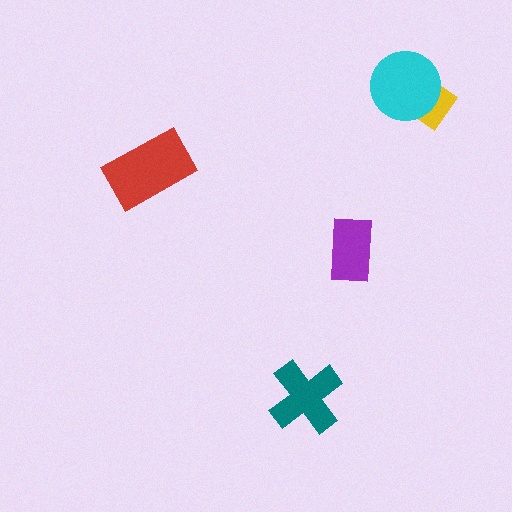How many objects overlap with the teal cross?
0 objects overlap with the teal cross.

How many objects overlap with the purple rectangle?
0 objects overlap with the purple rectangle.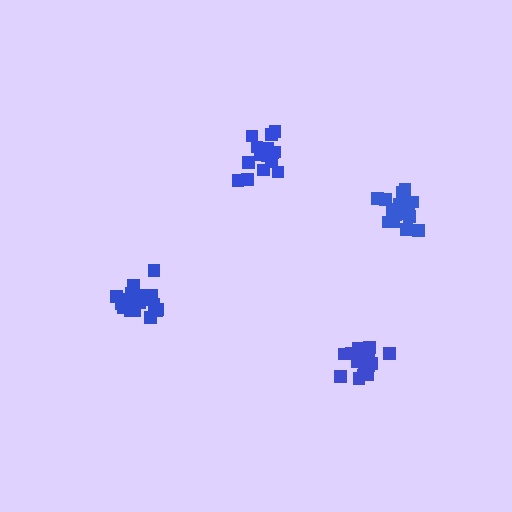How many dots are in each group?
Group 1: 18 dots, Group 2: 19 dots, Group 3: 16 dots, Group 4: 20 dots (73 total).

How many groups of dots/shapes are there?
There are 4 groups.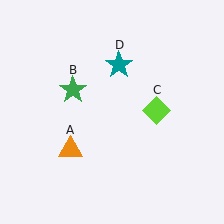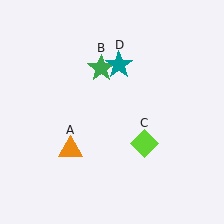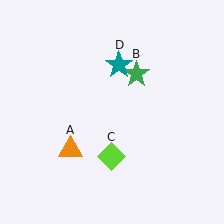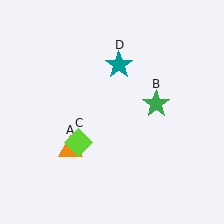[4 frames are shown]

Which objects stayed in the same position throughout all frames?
Orange triangle (object A) and teal star (object D) remained stationary.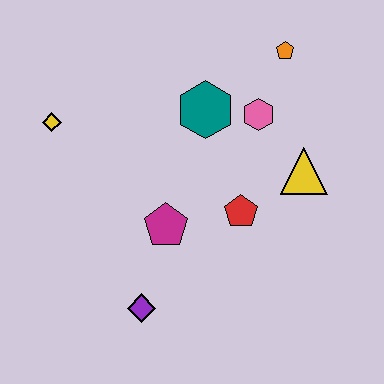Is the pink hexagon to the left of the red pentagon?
No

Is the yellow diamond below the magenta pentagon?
No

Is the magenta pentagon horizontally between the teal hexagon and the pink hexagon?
No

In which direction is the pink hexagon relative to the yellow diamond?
The pink hexagon is to the right of the yellow diamond.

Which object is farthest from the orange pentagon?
The purple diamond is farthest from the orange pentagon.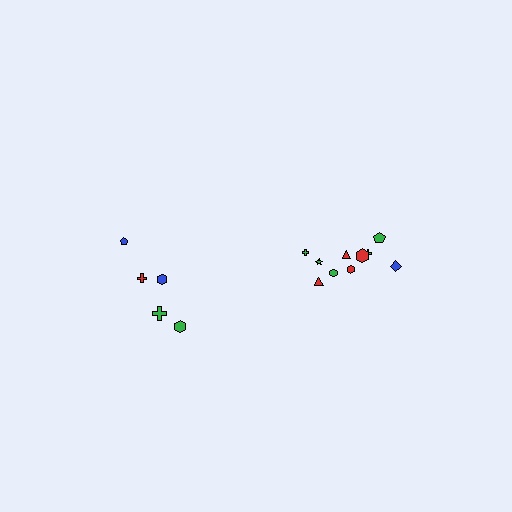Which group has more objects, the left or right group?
The right group.